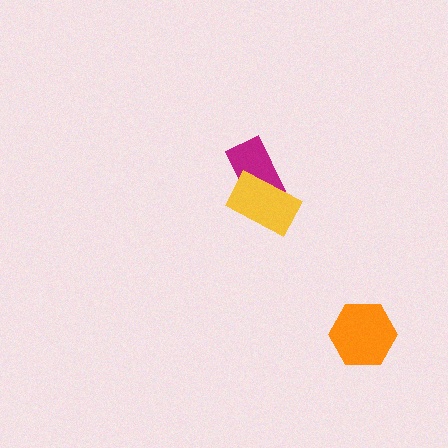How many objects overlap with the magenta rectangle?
1 object overlaps with the magenta rectangle.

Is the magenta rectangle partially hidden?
Yes, it is partially covered by another shape.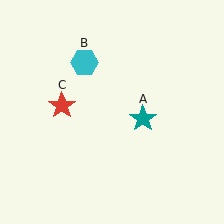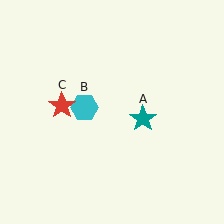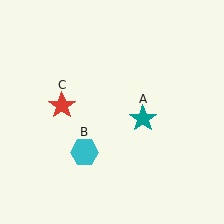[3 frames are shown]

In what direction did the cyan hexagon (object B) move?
The cyan hexagon (object B) moved down.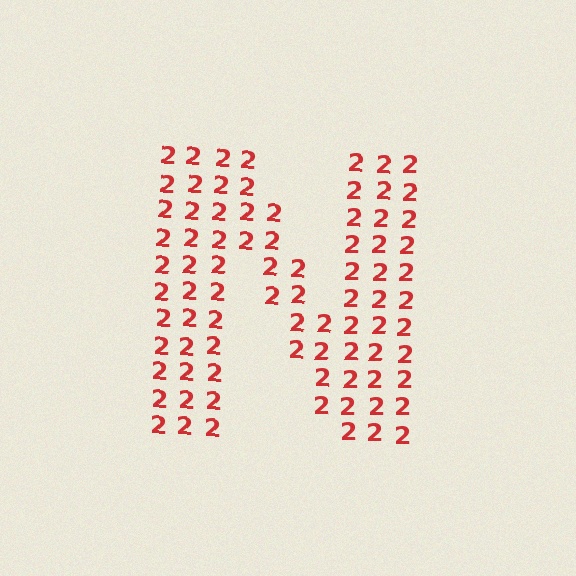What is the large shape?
The large shape is the letter N.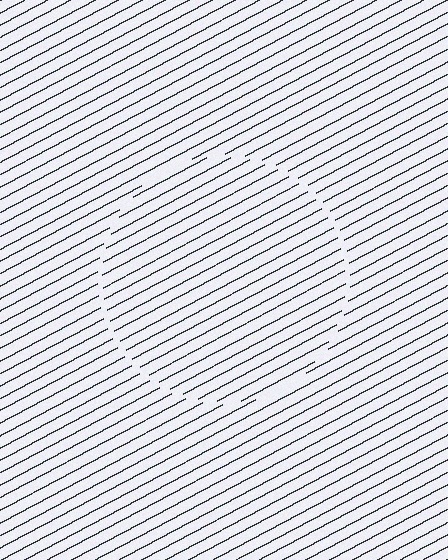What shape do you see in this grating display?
An illusory circle. The interior of the shape contains the same grating, shifted by half a period — the contour is defined by the phase discontinuity where line-ends from the inner and outer gratings abut.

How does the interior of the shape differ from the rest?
The interior of the shape contains the same grating, shifted by half a period — the contour is defined by the phase discontinuity where line-ends from the inner and outer gratings abut.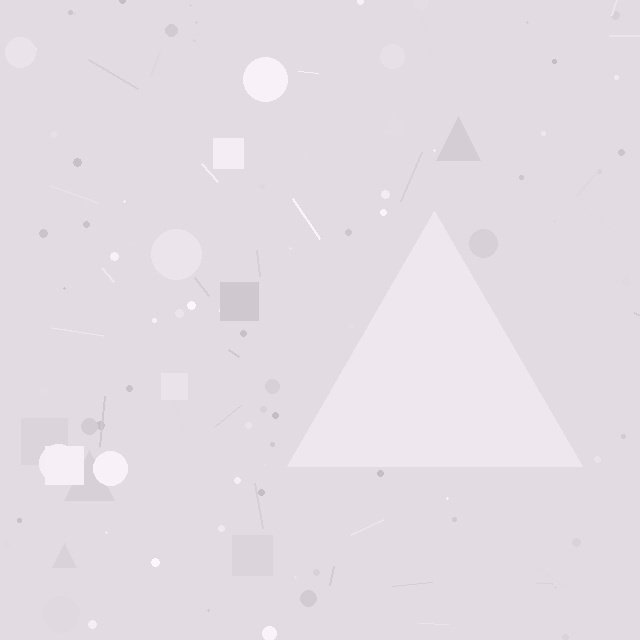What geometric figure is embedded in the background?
A triangle is embedded in the background.